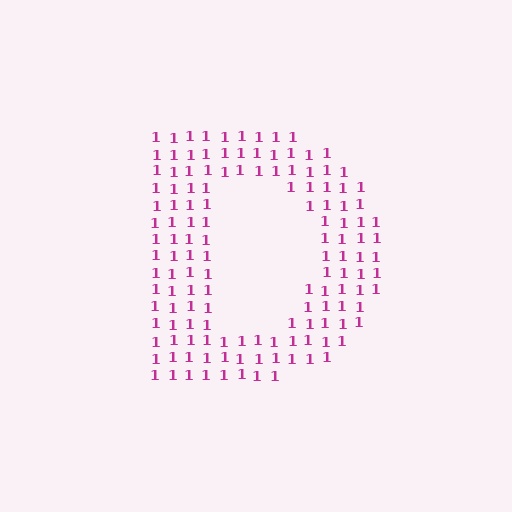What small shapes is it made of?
It is made of small digit 1's.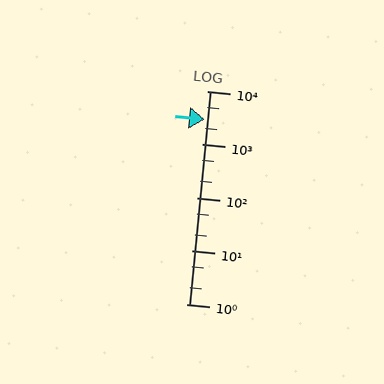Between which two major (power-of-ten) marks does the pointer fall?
The pointer is between 1000 and 10000.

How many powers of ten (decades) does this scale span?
The scale spans 4 decades, from 1 to 10000.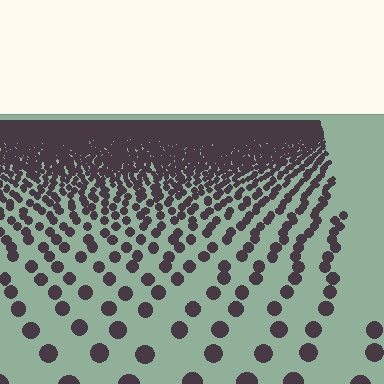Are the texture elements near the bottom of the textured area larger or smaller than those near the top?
Larger. Near the bottom, elements are closer to the viewer and appear at a bigger on-screen size.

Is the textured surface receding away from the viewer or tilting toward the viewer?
The surface is receding away from the viewer. Texture elements get smaller and denser toward the top.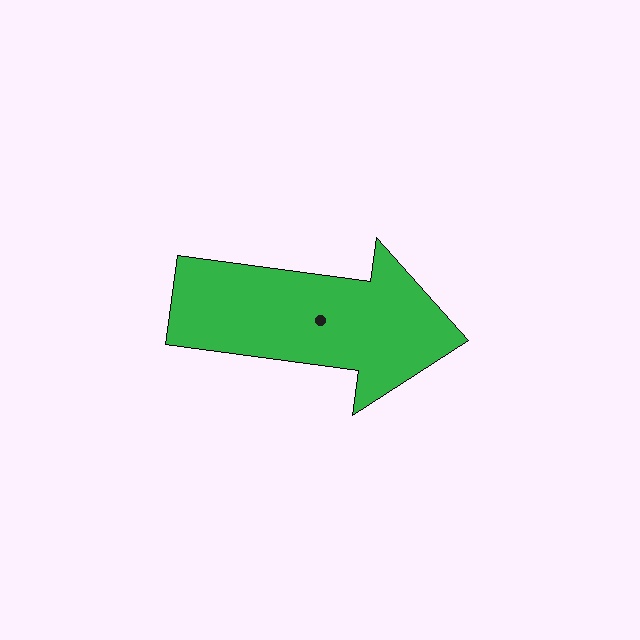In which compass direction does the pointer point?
East.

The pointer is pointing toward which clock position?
Roughly 3 o'clock.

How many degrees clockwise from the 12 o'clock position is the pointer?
Approximately 98 degrees.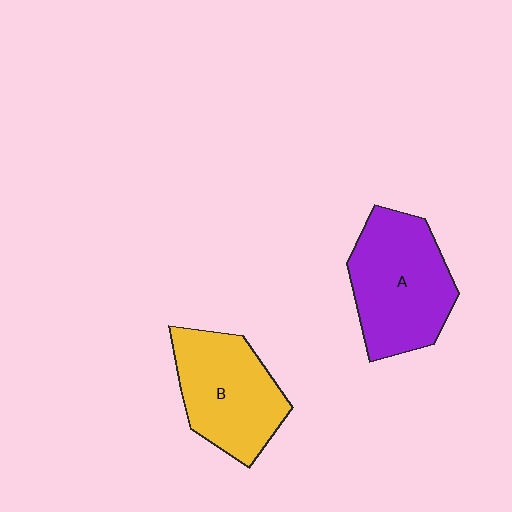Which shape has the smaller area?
Shape B (yellow).